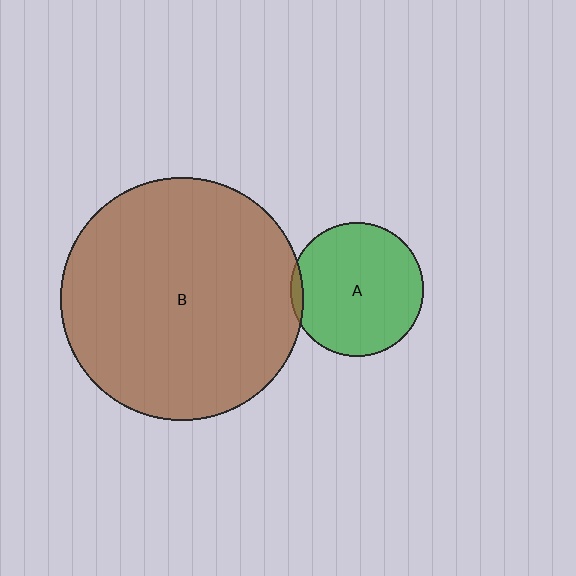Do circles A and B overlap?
Yes.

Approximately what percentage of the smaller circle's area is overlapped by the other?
Approximately 5%.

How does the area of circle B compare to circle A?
Approximately 3.3 times.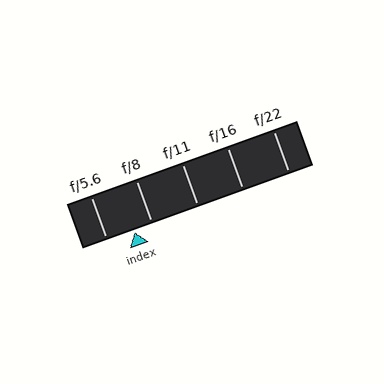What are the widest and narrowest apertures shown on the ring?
The widest aperture shown is f/5.6 and the narrowest is f/22.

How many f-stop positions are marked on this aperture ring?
There are 5 f-stop positions marked.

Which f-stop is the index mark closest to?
The index mark is closest to f/8.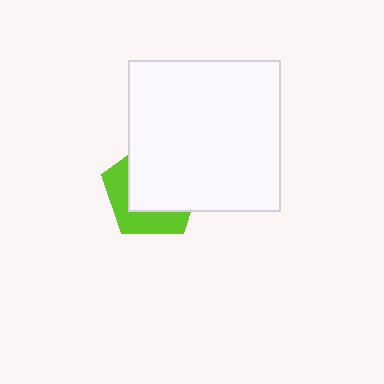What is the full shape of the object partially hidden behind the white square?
The partially hidden object is a lime pentagon.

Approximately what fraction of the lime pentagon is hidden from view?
Roughly 62% of the lime pentagon is hidden behind the white square.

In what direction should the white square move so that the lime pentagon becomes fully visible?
The white square should move toward the upper-right. That is the shortest direction to clear the overlap and leave the lime pentagon fully visible.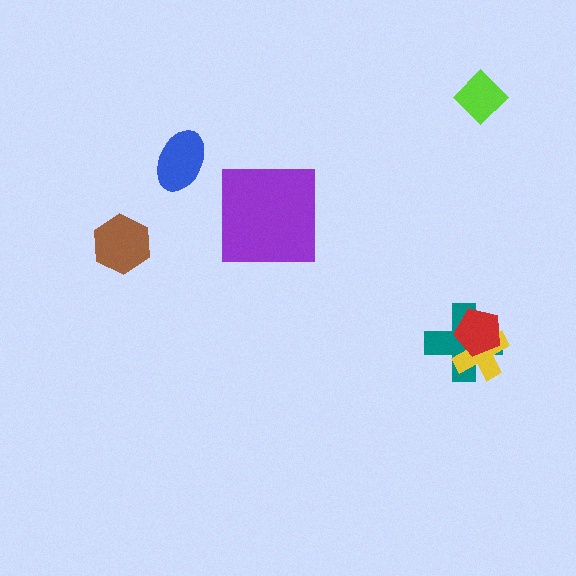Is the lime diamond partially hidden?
No, no other shape covers it.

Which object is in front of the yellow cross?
The red pentagon is in front of the yellow cross.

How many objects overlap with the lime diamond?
0 objects overlap with the lime diamond.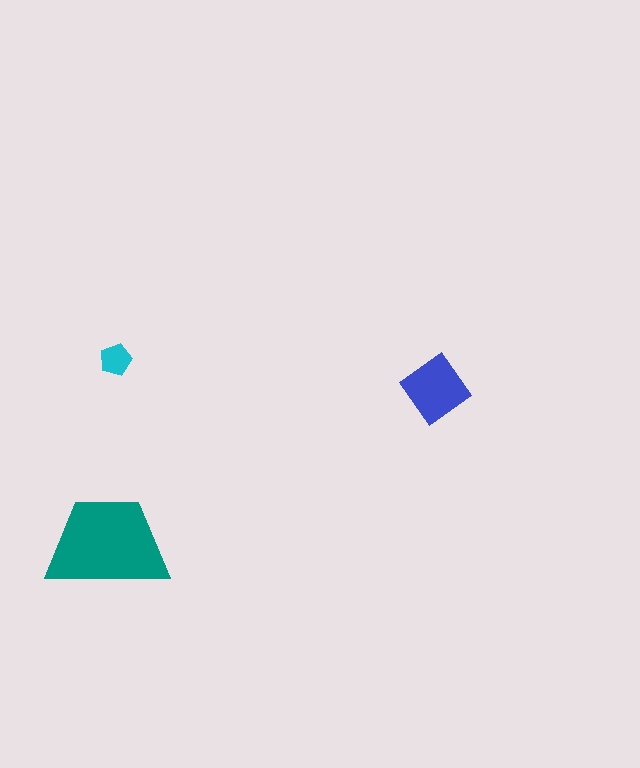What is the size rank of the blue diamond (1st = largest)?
2nd.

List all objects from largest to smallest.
The teal trapezoid, the blue diamond, the cyan pentagon.